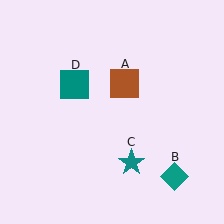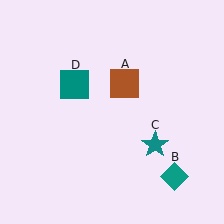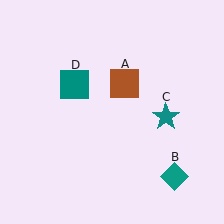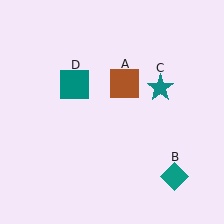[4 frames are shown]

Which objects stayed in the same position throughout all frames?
Brown square (object A) and teal diamond (object B) and teal square (object D) remained stationary.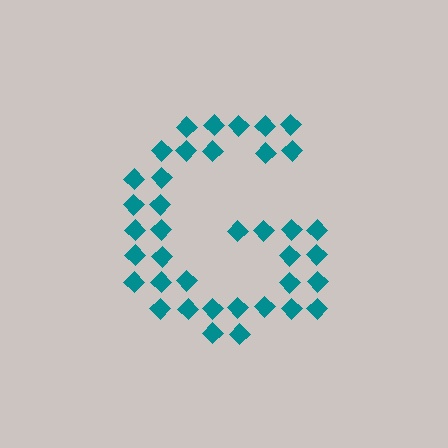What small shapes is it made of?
It is made of small diamonds.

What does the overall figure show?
The overall figure shows the letter G.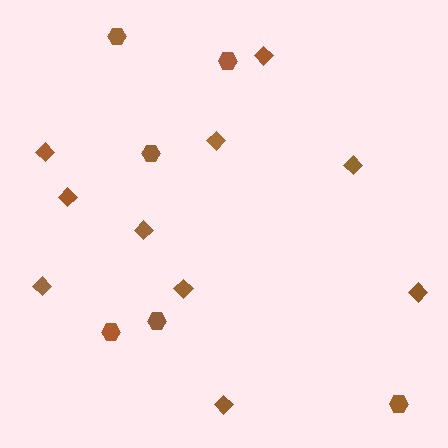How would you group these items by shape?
There are 2 groups: one group of diamonds (10) and one group of hexagons (6).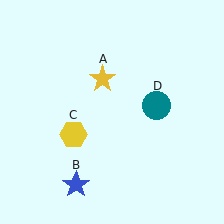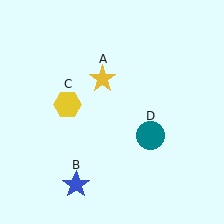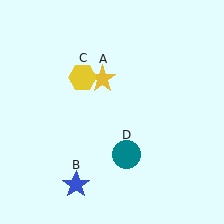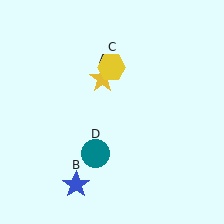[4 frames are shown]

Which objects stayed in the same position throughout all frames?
Yellow star (object A) and blue star (object B) remained stationary.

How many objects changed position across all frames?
2 objects changed position: yellow hexagon (object C), teal circle (object D).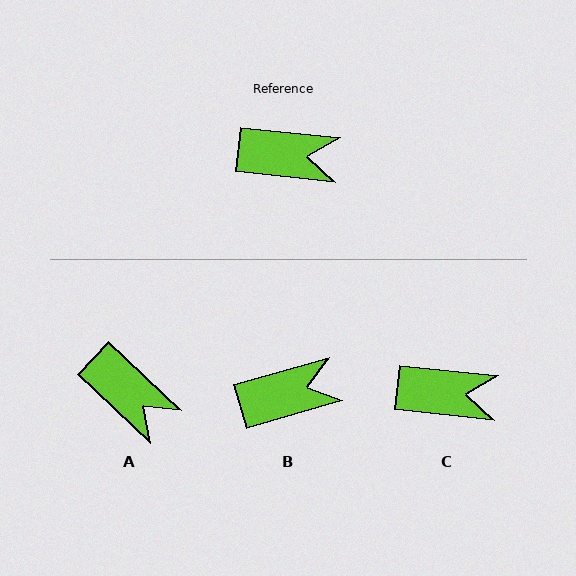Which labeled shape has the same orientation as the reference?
C.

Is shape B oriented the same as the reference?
No, it is off by about 22 degrees.